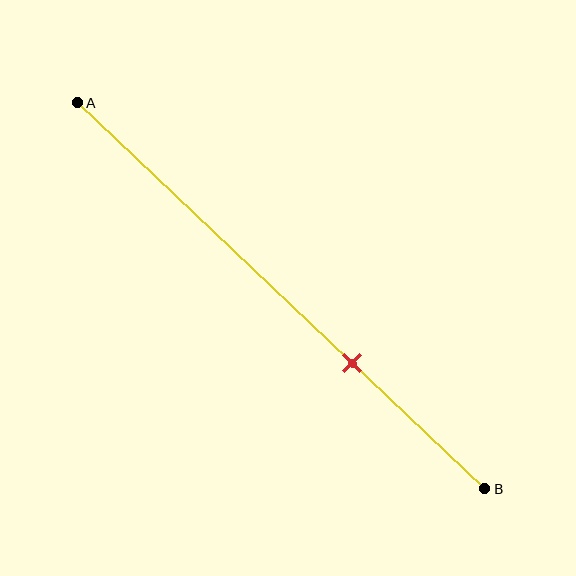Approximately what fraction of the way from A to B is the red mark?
The red mark is approximately 65% of the way from A to B.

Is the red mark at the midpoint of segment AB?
No, the mark is at about 65% from A, not at the 50% midpoint.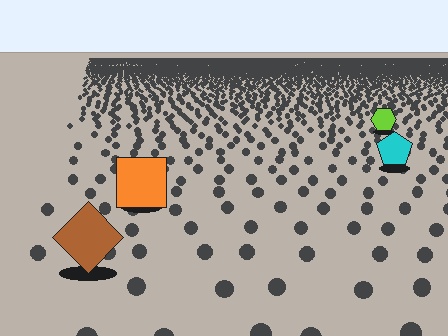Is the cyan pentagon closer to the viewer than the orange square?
No. The orange square is closer — you can tell from the texture gradient: the ground texture is coarser near it.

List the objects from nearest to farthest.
From nearest to farthest: the brown diamond, the orange square, the cyan pentagon, the lime hexagon.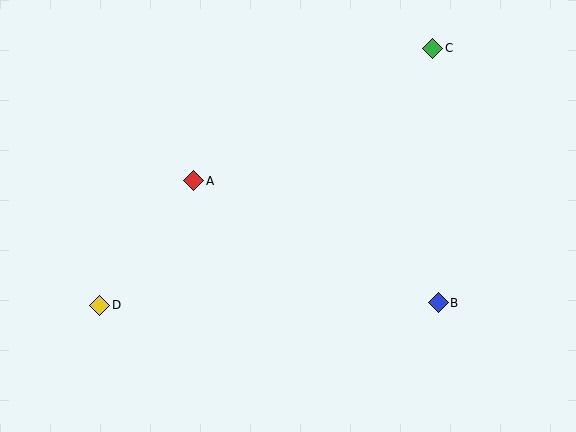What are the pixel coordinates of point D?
Point D is at (100, 305).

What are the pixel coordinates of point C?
Point C is at (433, 48).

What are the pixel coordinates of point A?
Point A is at (194, 181).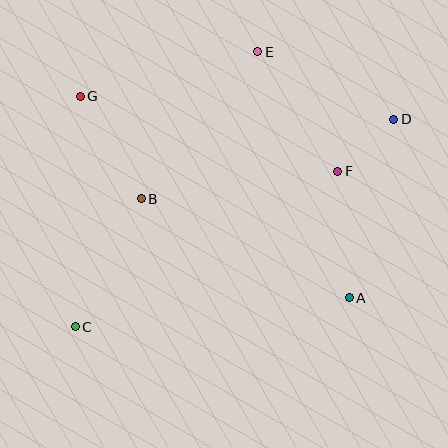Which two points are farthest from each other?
Points C and D are farthest from each other.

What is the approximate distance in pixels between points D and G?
The distance between D and G is approximately 314 pixels.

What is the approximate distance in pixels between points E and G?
The distance between E and G is approximately 183 pixels.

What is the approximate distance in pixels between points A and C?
The distance between A and C is approximately 275 pixels.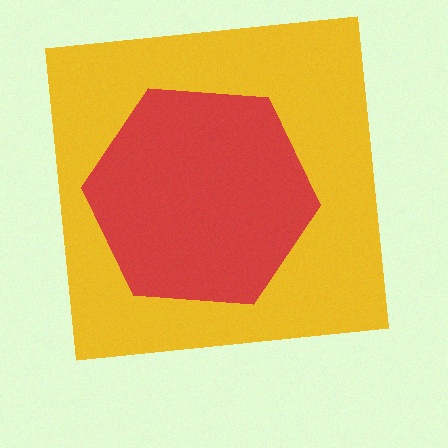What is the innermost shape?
The red hexagon.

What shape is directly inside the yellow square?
The red hexagon.